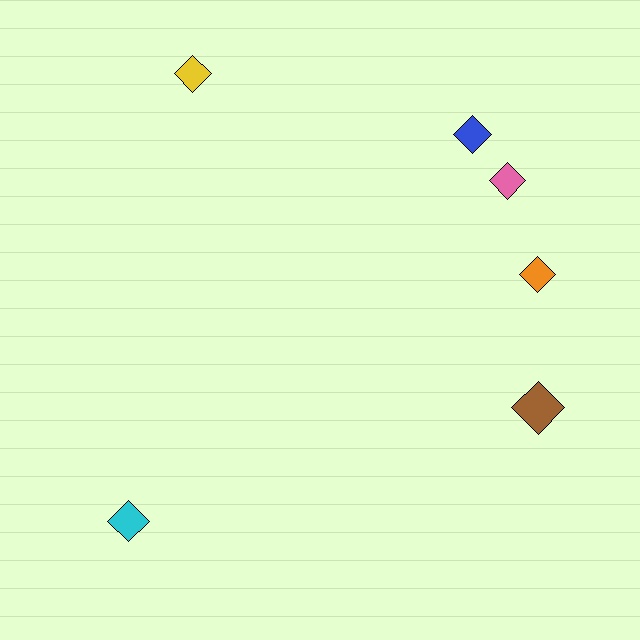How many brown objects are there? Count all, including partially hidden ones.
There is 1 brown object.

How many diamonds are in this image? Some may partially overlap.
There are 6 diamonds.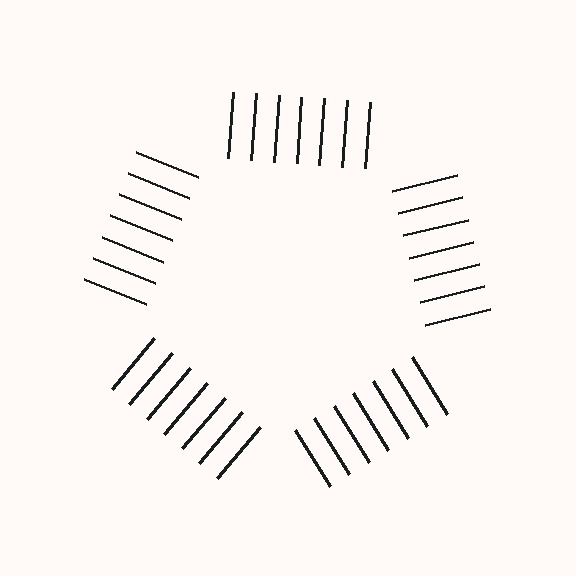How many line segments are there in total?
35 — 7 along each of the 5 edges.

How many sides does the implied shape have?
5 sides — the line-ends trace a pentagon.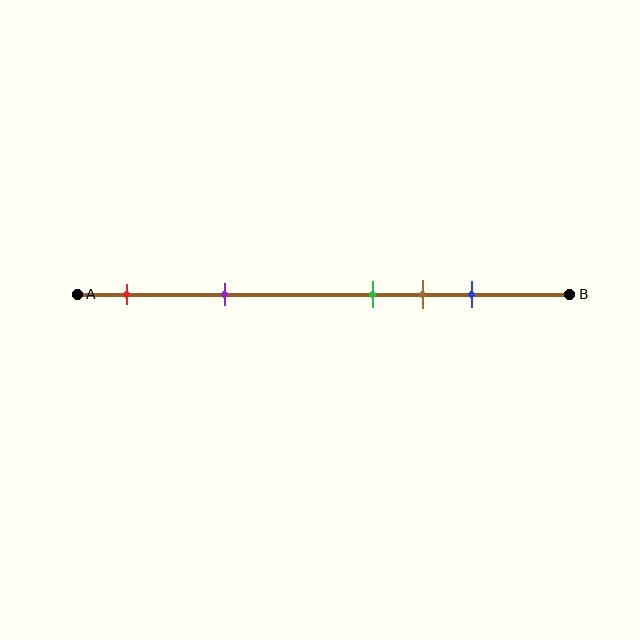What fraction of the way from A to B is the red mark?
The red mark is approximately 10% (0.1) of the way from A to B.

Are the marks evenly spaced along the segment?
No, the marks are not evenly spaced.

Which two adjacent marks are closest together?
The green and brown marks are the closest adjacent pair.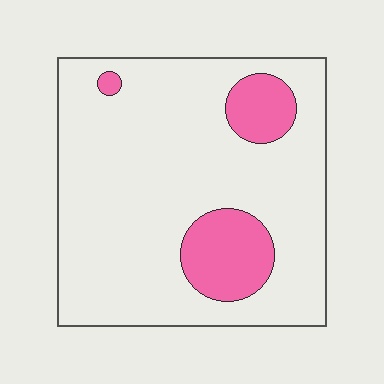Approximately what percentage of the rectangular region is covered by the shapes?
Approximately 15%.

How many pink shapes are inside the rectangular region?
3.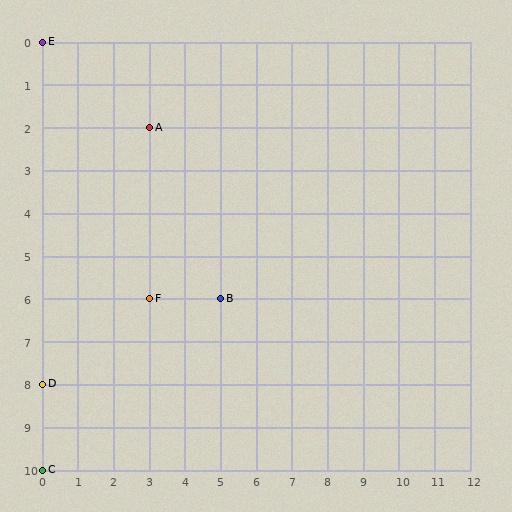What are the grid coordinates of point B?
Point B is at grid coordinates (5, 6).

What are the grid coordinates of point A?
Point A is at grid coordinates (3, 2).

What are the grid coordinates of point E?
Point E is at grid coordinates (0, 0).